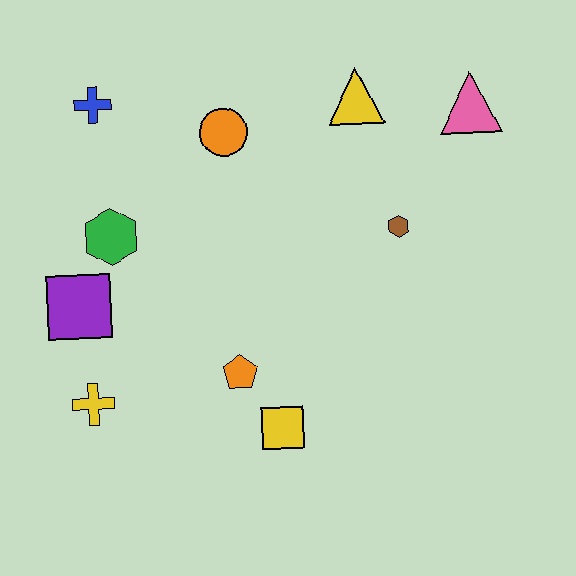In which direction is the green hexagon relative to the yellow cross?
The green hexagon is above the yellow cross.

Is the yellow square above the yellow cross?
No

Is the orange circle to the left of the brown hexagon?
Yes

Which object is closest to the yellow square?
The orange pentagon is closest to the yellow square.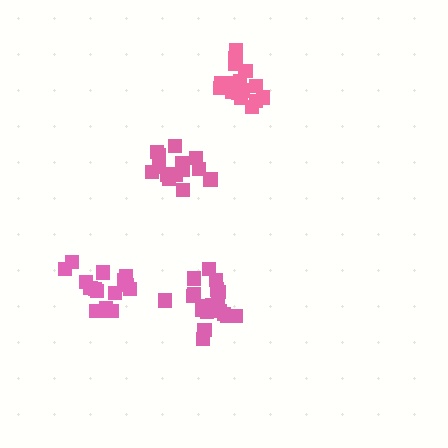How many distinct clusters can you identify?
There are 4 distinct clusters.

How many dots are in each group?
Group 1: 20 dots, Group 2: 15 dots, Group 3: 17 dots, Group 4: 19 dots (71 total).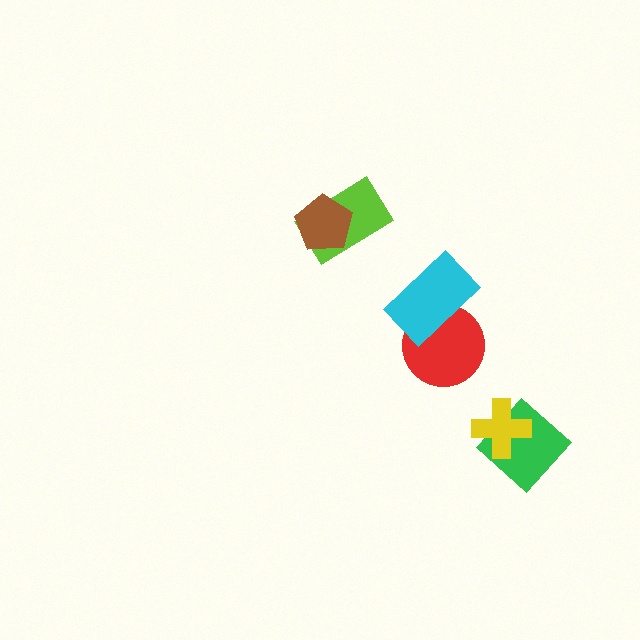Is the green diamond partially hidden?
Yes, it is partially covered by another shape.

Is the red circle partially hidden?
Yes, it is partially covered by another shape.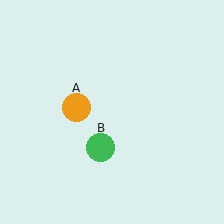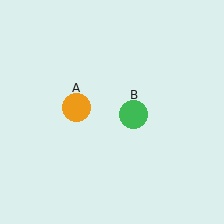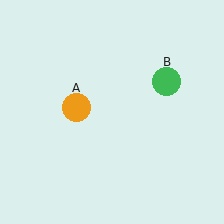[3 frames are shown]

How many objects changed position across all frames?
1 object changed position: green circle (object B).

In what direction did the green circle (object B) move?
The green circle (object B) moved up and to the right.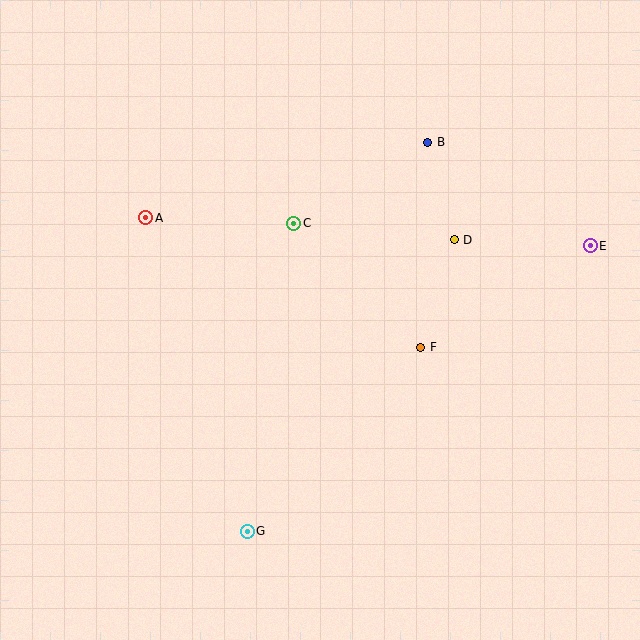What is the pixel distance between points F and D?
The distance between F and D is 112 pixels.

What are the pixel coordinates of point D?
Point D is at (454, 240).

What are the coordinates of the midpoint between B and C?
The midpoint between B and C is at (361, 183).